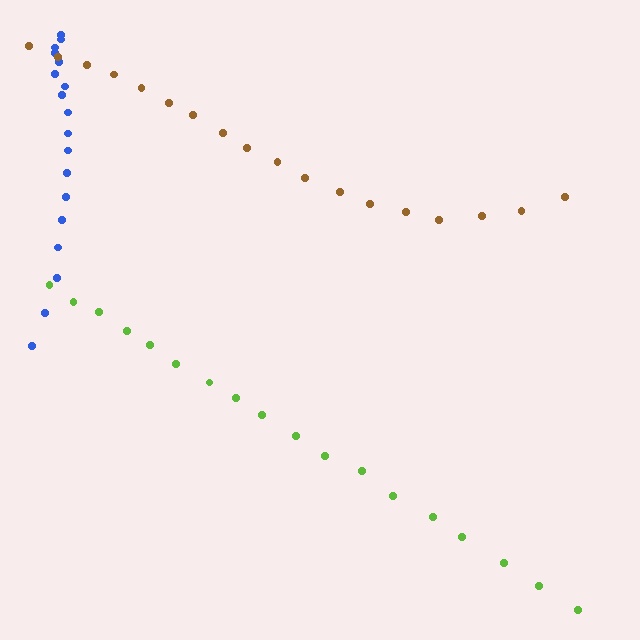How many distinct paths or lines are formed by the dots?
There are 3 distinct paths.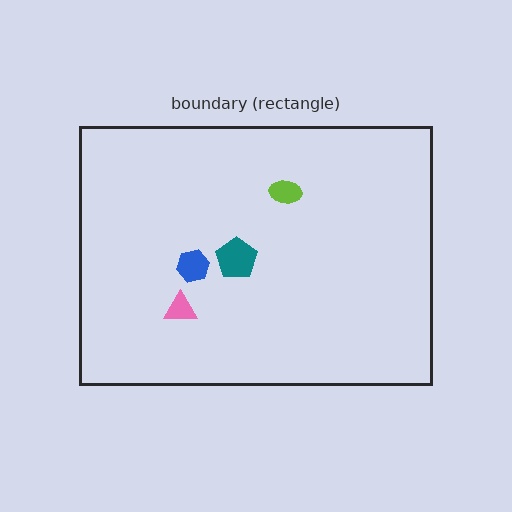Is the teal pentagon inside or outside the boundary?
Inside.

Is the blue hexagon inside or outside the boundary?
Inside.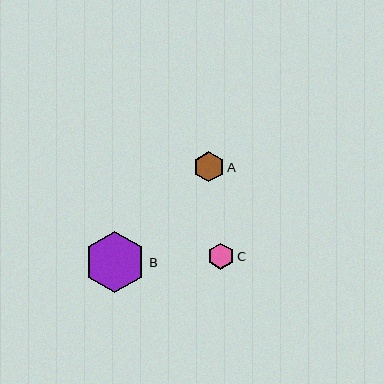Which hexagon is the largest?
Hexagon B is the largest with a size of approximately 62 pixels.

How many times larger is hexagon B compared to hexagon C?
Hexagon B is approximately 2.4 times the size of hexagon C.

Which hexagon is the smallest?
Hexagon C is the smallest with a size of approximately 26 pixels.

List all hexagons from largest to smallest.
From largest to smallest: B, A, C.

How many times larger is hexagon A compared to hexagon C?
Hexagon A is approximately 1.2 times the size of hexagon C.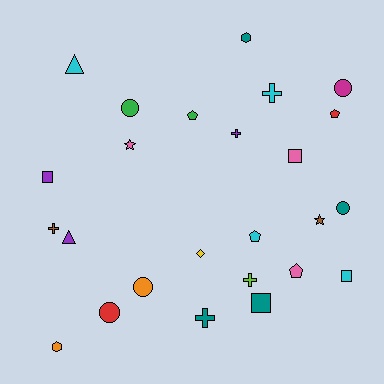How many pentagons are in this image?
There are 4 pentagons.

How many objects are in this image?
There are 25 objects.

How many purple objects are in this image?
There are 3 purple objects.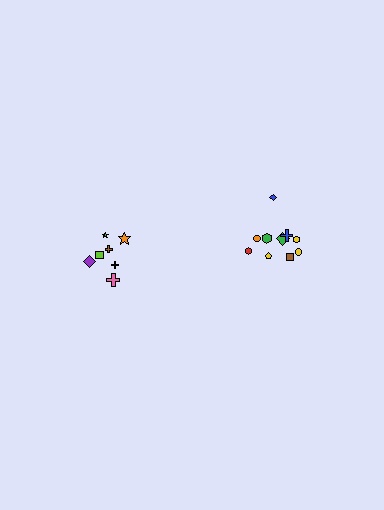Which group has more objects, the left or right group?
The right group.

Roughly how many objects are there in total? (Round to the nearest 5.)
Roughly 15 objects in total.